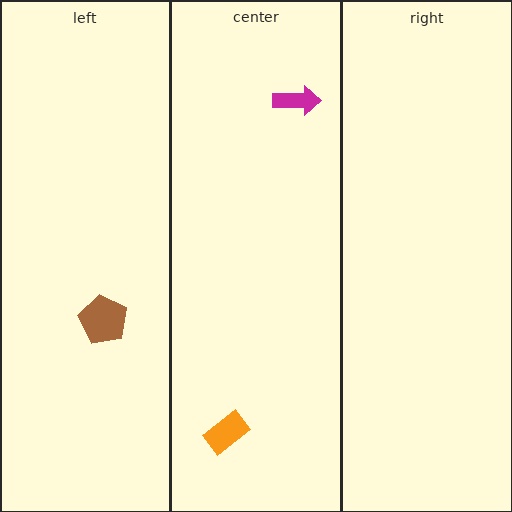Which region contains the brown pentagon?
The left region.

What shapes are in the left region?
The brown pentagon.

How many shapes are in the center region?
2.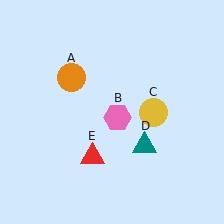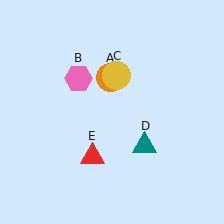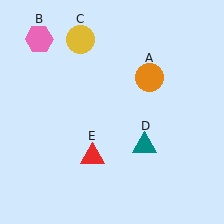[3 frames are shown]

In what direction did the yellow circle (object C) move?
The yellow circle (object C) moved up and to the left.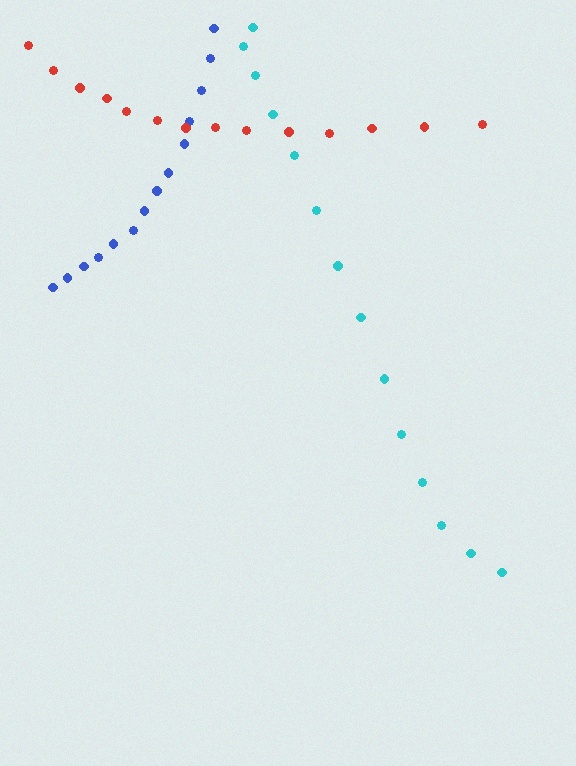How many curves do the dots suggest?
There are 3 distinct paths.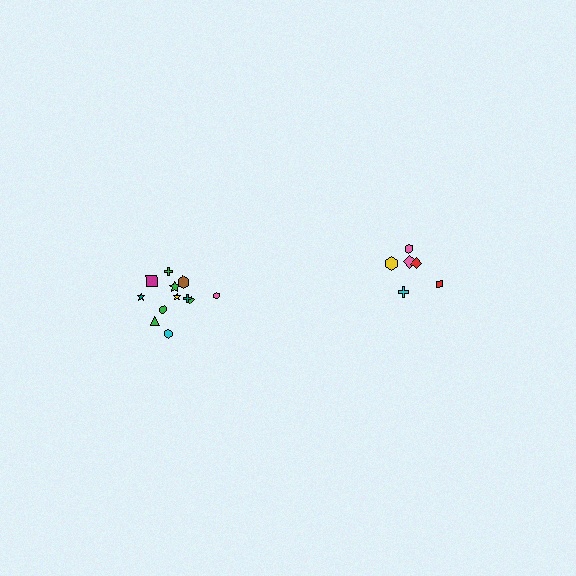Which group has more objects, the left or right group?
The left group.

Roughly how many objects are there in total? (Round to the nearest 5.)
Roughly 20 objects in total.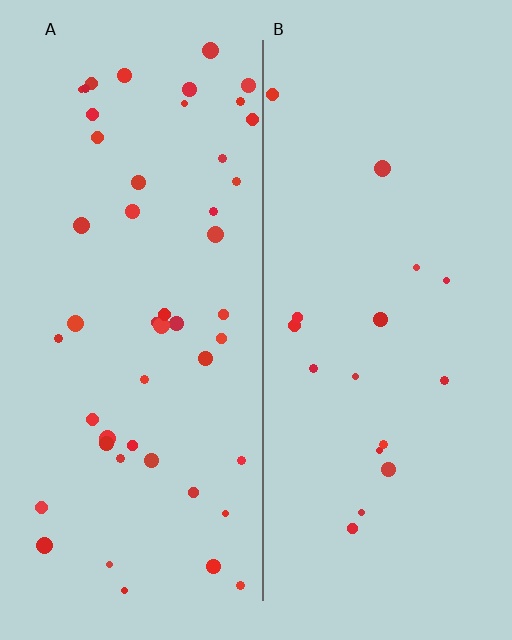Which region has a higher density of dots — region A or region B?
A (the left).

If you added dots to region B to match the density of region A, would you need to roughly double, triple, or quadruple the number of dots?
Approximately triple.